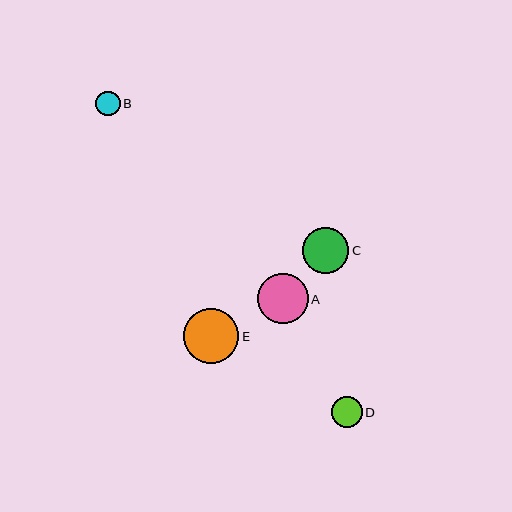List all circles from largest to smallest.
From largest to smallest: E, A, C, D, B.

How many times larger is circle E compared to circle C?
Circle E is approximately 1.2 times the size of circle C.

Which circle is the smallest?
Circle B is the smallest with a size of approximately 25 pixels.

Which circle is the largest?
Circle E is the largest with a size of approximately 55 pixels.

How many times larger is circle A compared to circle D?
Circle A is approximately 1.6 times the size of circle D.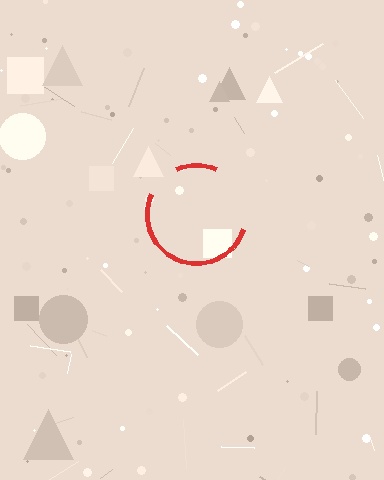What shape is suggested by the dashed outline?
The dashed outline suggests a circle.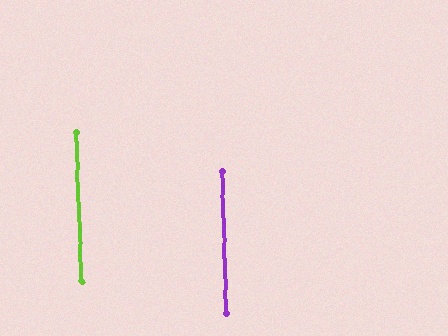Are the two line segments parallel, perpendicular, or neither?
Parallel — their directions differ by only 0.4°.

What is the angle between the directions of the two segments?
Approximately 0 degrees.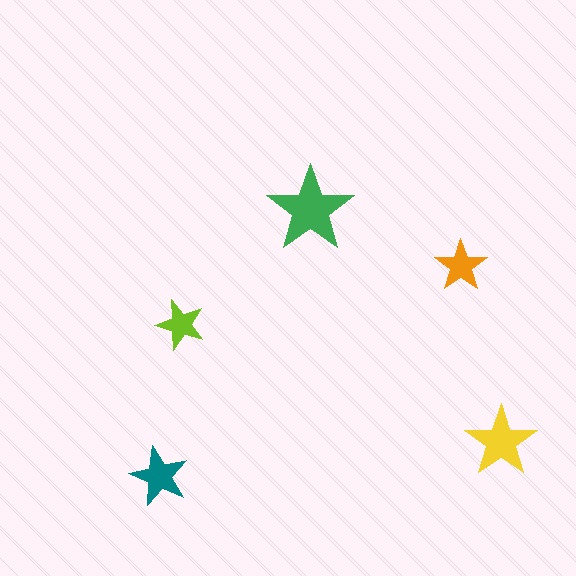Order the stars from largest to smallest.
the green one, the yellow one, the teal one, the orange one, the lime one.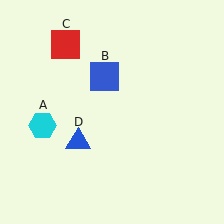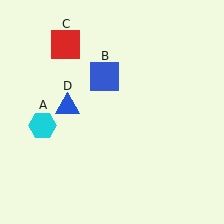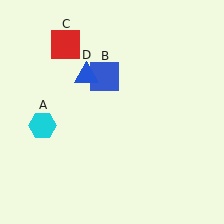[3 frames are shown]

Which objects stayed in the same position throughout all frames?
Cyan hexagon (object A) and blue square (object B) and red square (object C) remained stationary.